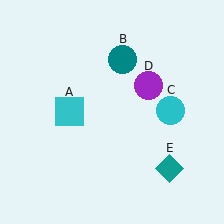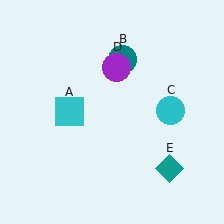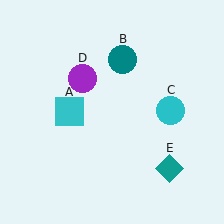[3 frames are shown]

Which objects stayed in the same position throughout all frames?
Cyan square (object A) and teal circle (object B) and cyan circle (object C) and teal diamond (object E) remained stationary.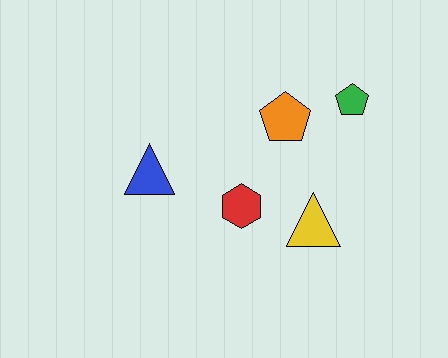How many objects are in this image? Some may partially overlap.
There are 5 objects.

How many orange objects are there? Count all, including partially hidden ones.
There is 1 orange object.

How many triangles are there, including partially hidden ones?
There are 2 triangles.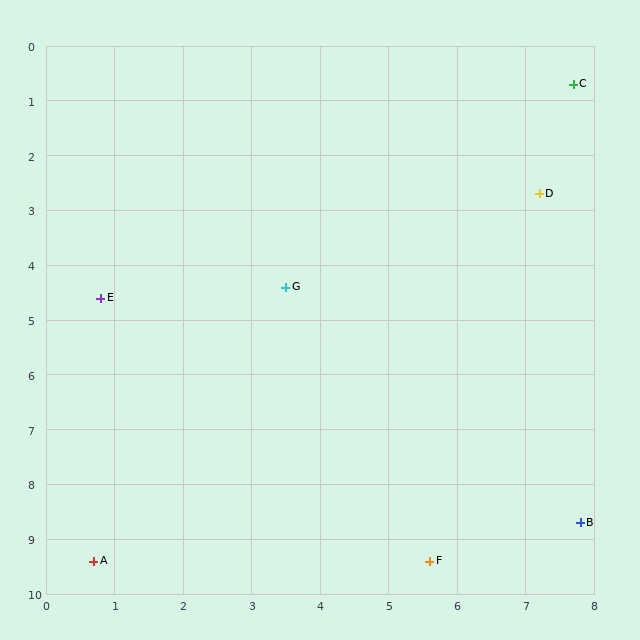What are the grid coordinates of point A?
Point A is at approximately (0.7, 9.4).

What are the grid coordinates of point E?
Point E is at approximately (0.8, 4.6).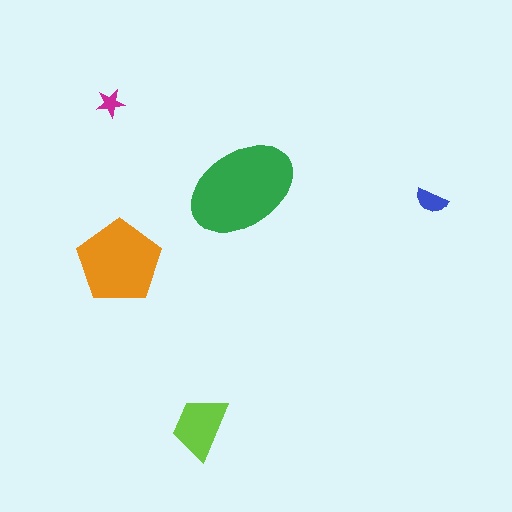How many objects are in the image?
There are 5 objects in the image.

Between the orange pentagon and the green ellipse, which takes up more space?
The green ellipse.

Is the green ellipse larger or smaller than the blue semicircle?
Larger.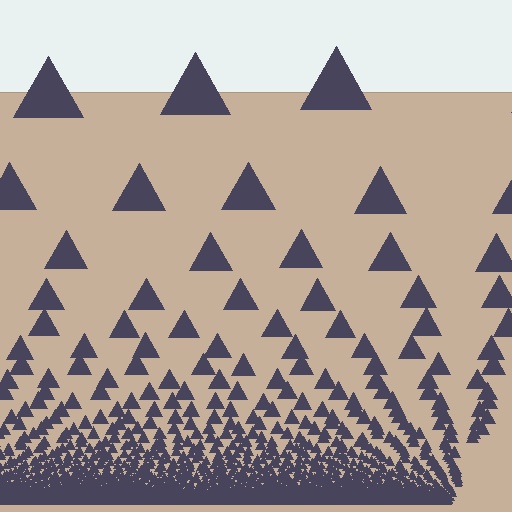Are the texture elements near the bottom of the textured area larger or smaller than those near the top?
Smaller. The gradient is inverted — elements near the bottom are smaller and denser.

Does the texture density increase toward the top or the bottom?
Density increases toward the bottom.